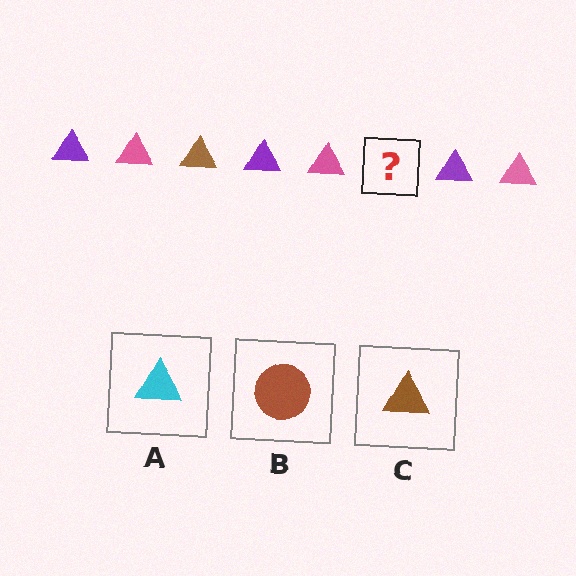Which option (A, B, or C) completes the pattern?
C.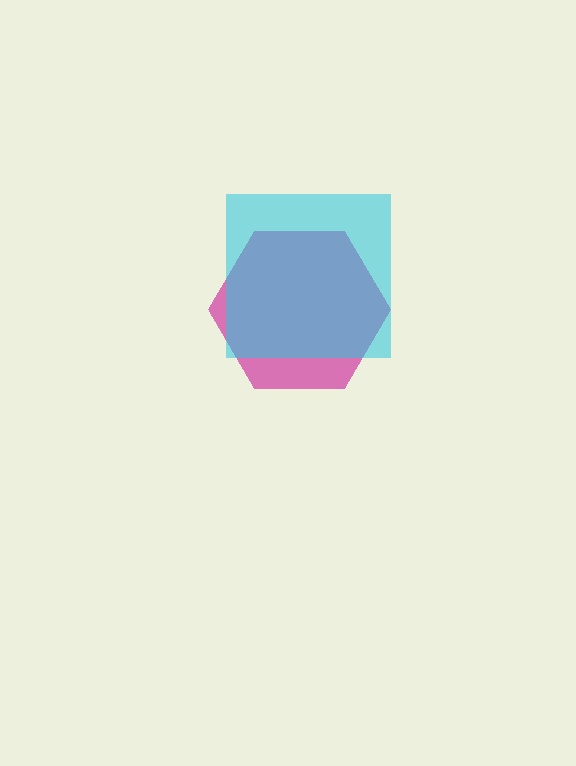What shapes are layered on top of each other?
The layered shapes are: a magenta hexagon, a cyan square.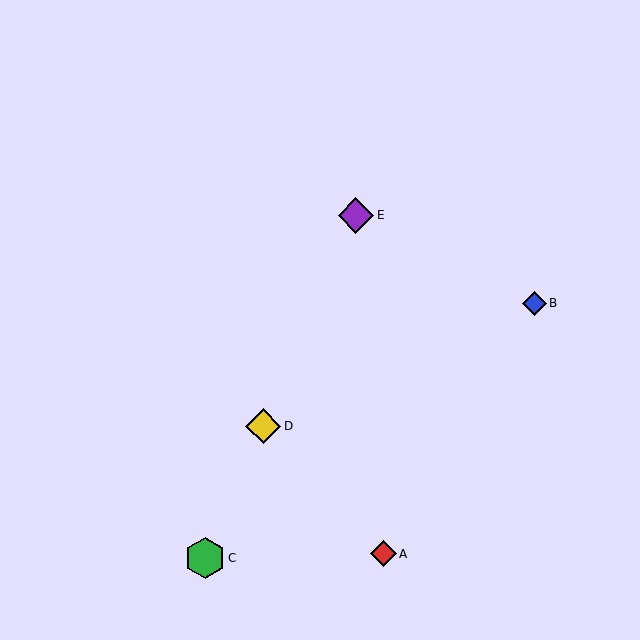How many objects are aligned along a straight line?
3 objects (C, D, E) are aligned along a straight line.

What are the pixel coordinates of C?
Object C is at (205, 558).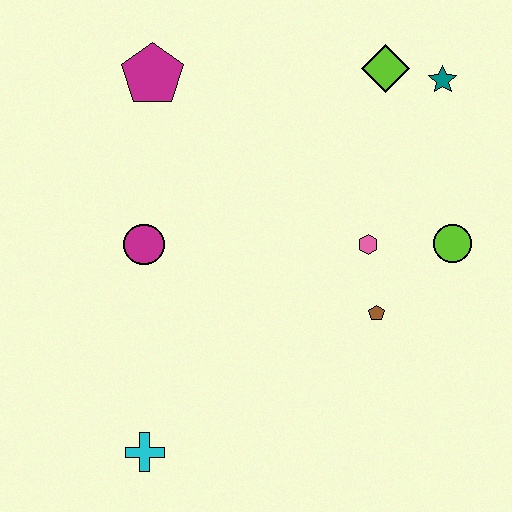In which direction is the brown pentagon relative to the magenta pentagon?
The brown pentagon is below the magenta pentagon.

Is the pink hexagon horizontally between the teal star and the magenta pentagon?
Yes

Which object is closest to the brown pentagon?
The pink hexagon is closest to the brown pentagon.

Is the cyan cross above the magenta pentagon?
No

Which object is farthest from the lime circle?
The cyan cross is farthest from the lime circle.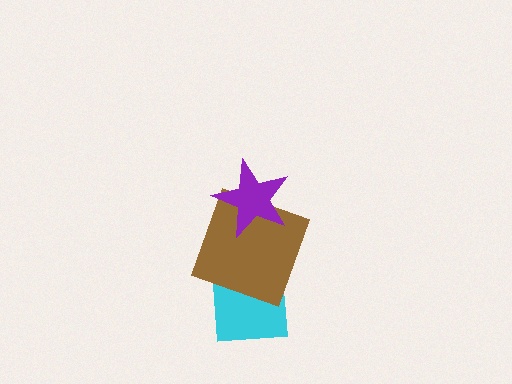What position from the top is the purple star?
The purple star is 1st from the top.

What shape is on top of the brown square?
The purple star is on top of the brown square.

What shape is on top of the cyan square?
The brown square is on top of the cyan square.